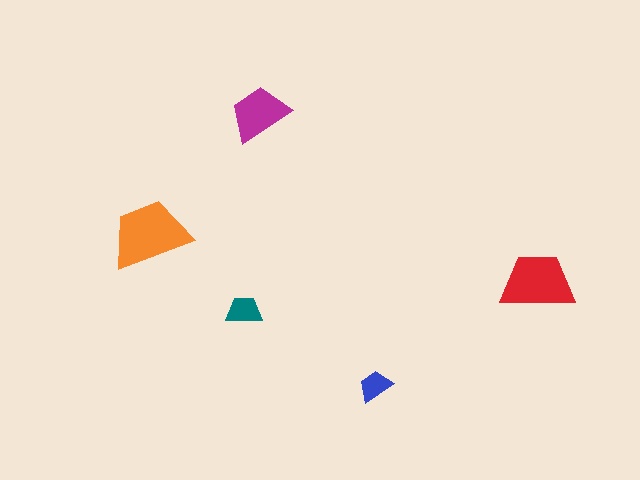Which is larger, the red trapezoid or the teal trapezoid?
The red one.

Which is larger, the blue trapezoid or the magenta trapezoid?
The magenta one.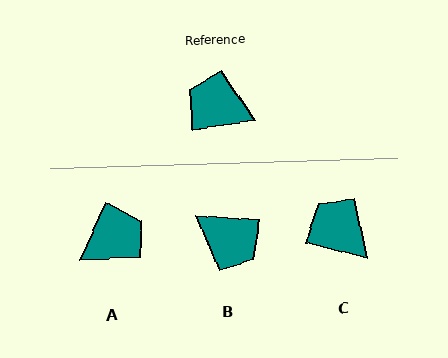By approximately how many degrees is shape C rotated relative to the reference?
Approximately 22 degrees clockwise.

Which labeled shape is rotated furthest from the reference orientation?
B, about 168 degrees away.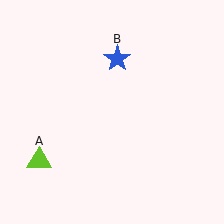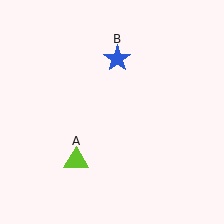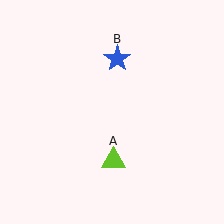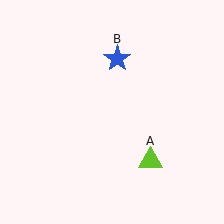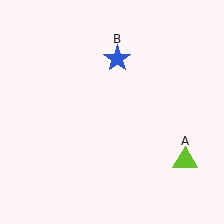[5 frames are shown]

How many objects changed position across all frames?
1 object changed position: lime triangle (object A).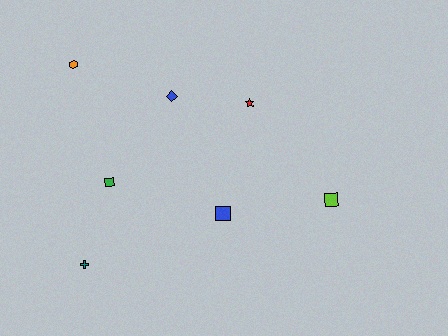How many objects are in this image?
There are 7 objects.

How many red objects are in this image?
There is 1 red object.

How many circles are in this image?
There are no circles.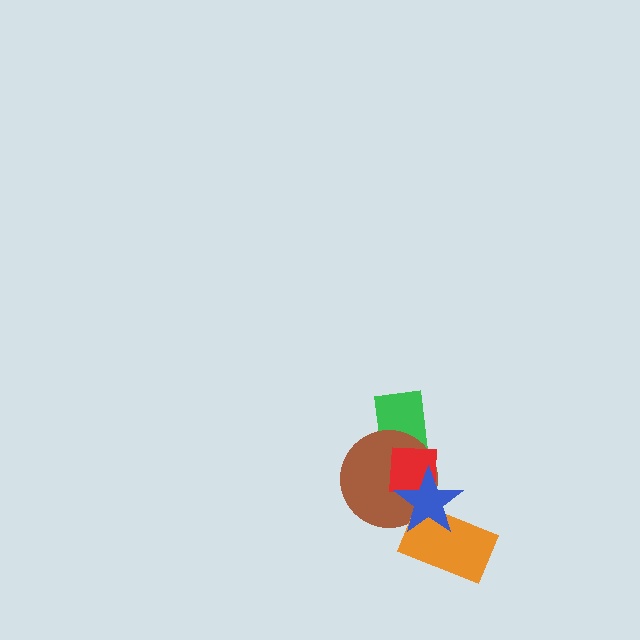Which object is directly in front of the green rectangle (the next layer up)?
The brown circle is directly in front of the green rectangle.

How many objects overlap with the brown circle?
3 objects overlap with the brown circle.